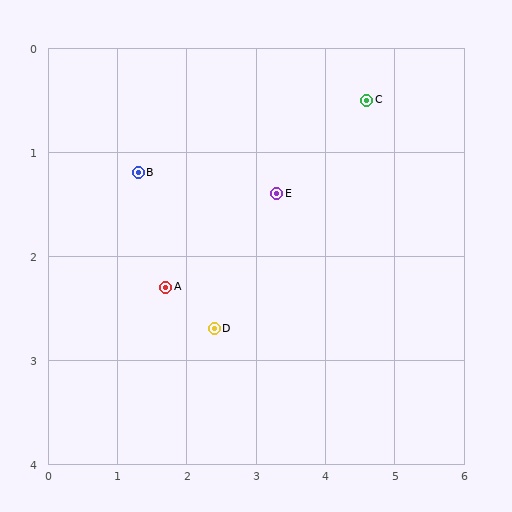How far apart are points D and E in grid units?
Points D and E are about 1.6 grid units apart.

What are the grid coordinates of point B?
Point B is at approximately (1.3, 1.2).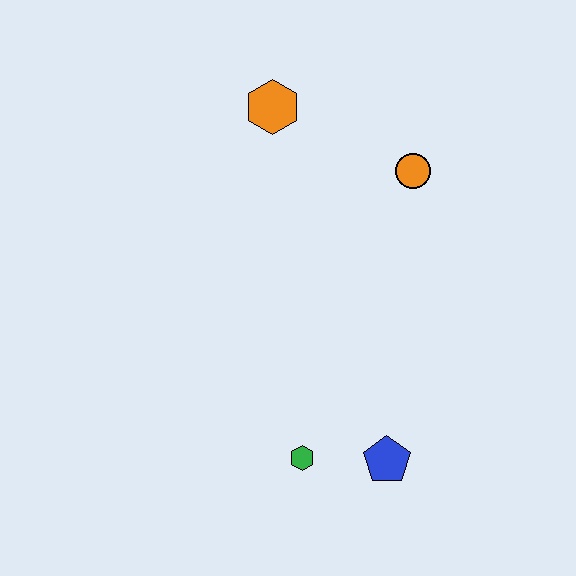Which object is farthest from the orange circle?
The green hexagon is farthest from the orange circle.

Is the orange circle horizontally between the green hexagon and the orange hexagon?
No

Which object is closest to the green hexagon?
The blue pentagon is closest to the green hexagon.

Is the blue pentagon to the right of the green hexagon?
Yes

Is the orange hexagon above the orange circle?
Yes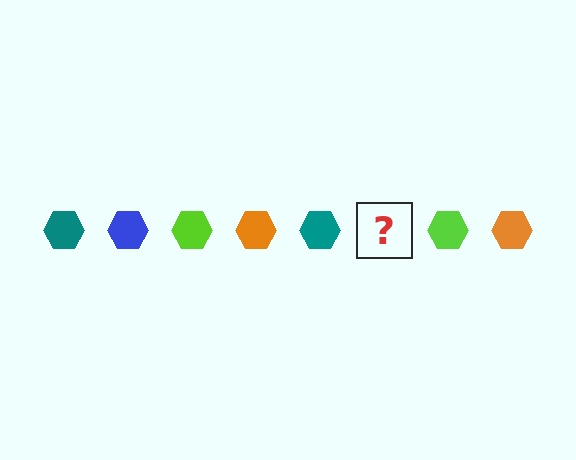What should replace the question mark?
The question mark should be replaced with a blue hexagon.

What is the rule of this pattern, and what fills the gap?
The rule is that the pattern cycles through teal, blue, lime, orange hexagons. The gap should be filled with a blue hexagon.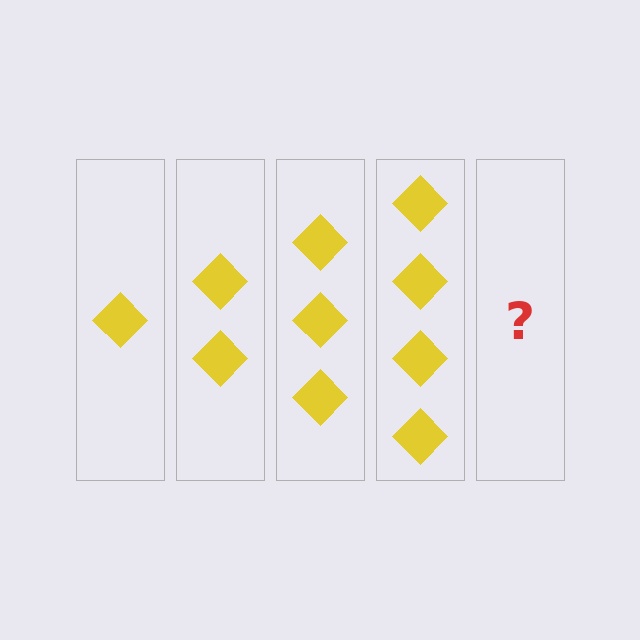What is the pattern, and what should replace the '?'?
The pattern is that each step adds one more diamond. The '?' should be 5 diamonds.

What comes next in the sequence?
The next element should be 5 diamonds.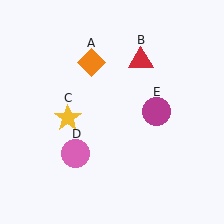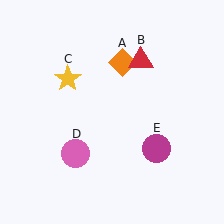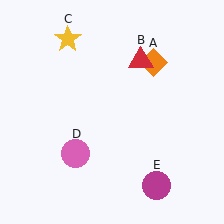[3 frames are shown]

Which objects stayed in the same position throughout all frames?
Red triangle (object B) and pink circle (object D) remained stationary.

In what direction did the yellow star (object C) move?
The yellow star (object C) moved up.